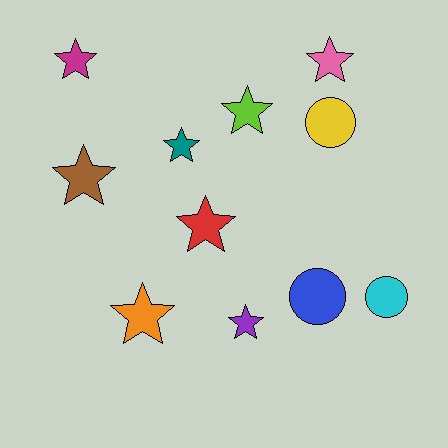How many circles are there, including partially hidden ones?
There are 3 circles.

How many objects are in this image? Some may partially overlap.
There are 11 objects.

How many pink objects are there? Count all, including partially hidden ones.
There is 1 pink object.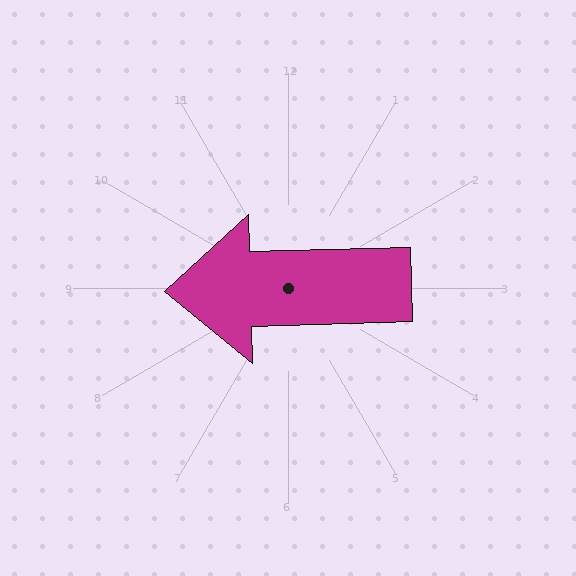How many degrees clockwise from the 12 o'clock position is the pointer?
Approximately 268 degrees.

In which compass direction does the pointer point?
West.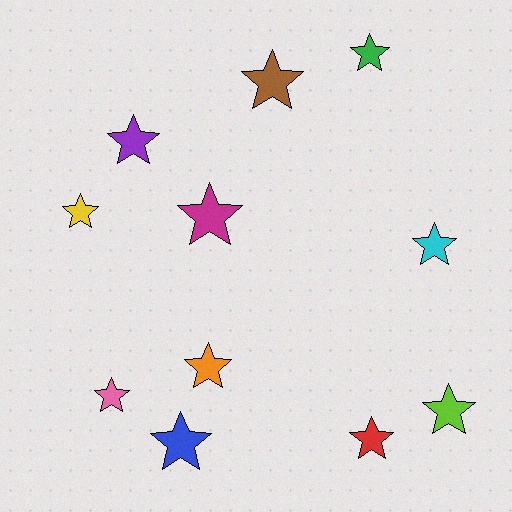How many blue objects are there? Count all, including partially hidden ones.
There is 1 blue object.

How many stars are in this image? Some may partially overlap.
There are 11 stars.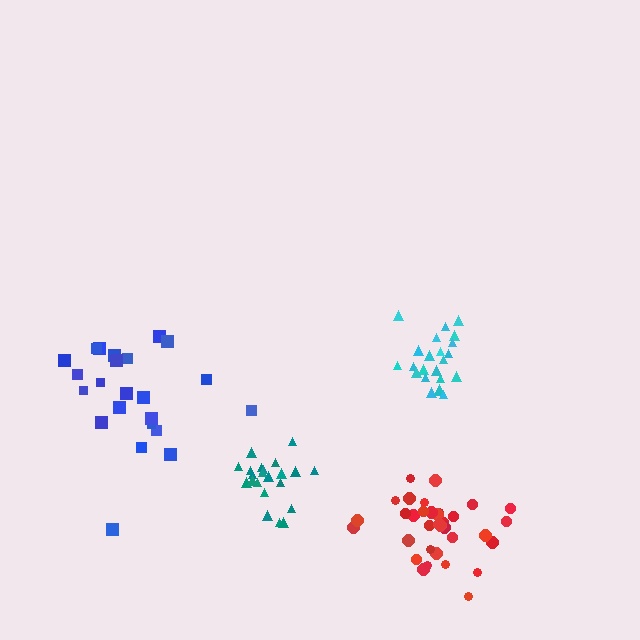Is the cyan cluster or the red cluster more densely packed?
Cyan.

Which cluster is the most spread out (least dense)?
Blue.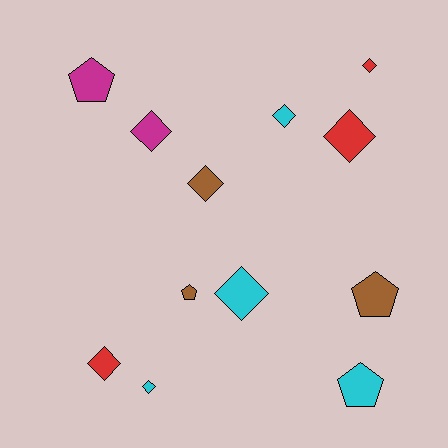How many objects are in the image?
There are 12 objects.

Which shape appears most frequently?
Diamond, with 8 objects.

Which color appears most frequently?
Cyan, with 4 objects.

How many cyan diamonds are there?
There are 3 cyan diamonds.